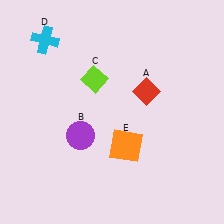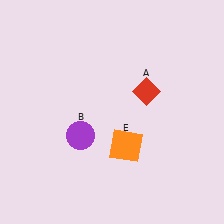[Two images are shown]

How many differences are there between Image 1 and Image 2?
There are 2 differences between the two images.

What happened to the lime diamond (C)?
The lime diamond (C) was removed in Image 2. It was in the top-left area of Image 1.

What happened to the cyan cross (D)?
The cyan cross (D) was removed in Image 2. It was in the top-left area of Image 1.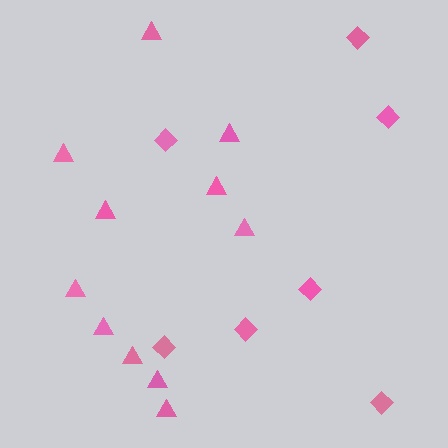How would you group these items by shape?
There are 2 groups: one group of diamonds (7) and one group of triangles (11).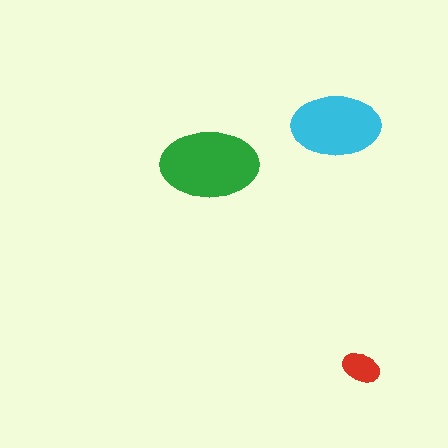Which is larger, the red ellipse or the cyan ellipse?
The cyan one.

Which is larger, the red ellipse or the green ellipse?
The green one.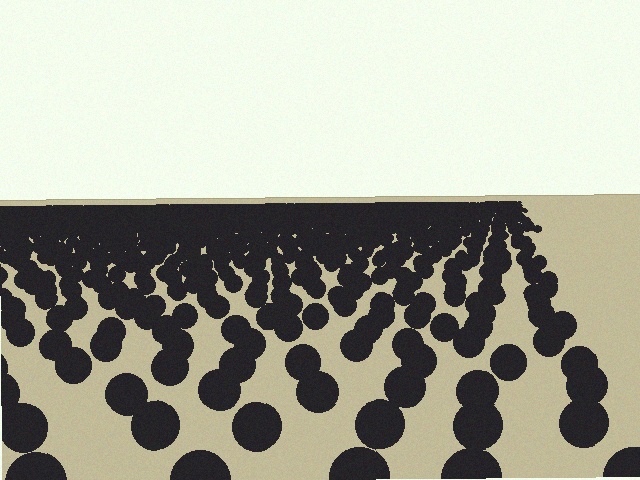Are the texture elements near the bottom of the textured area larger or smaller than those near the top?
Larger. Near the bottom, elements are closer to the viewer and appear at a bigger on-screen size.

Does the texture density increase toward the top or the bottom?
Density increases toward the top.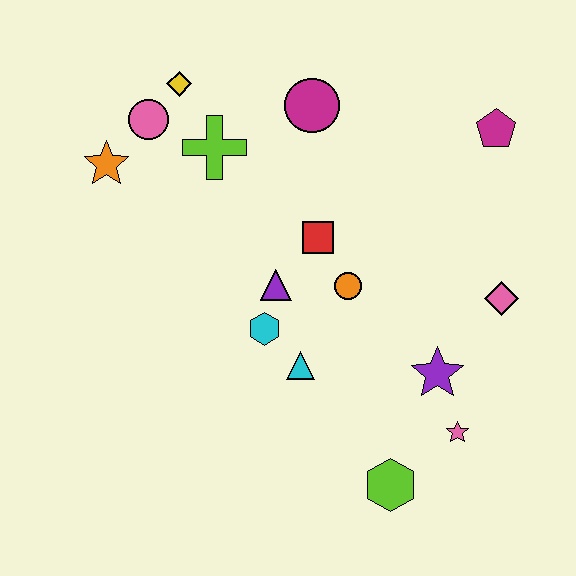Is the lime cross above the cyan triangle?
Yes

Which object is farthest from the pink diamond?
The orange star is farthest from the pink diamond.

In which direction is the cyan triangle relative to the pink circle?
The cyan triangle is below the pink circle.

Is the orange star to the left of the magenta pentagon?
Yes